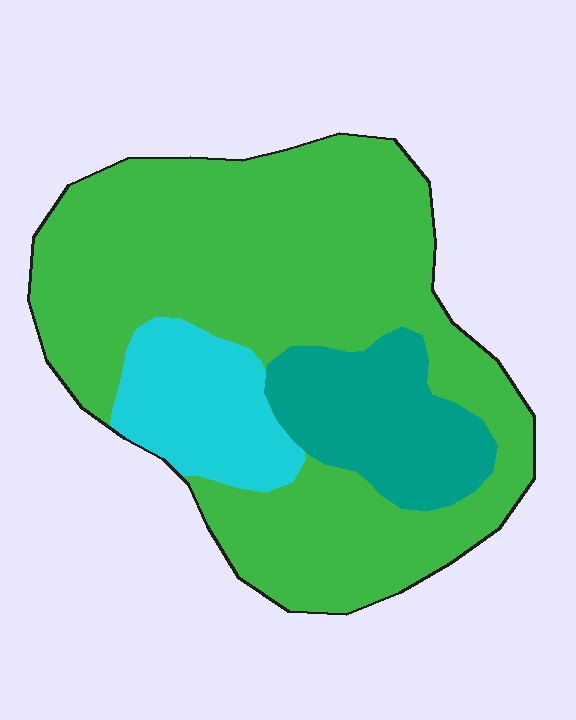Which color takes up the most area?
Green, at roughly 70%.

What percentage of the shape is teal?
Teal covers around 15% of the shape.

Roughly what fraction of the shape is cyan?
Cyan covers roughly 15% of the shape.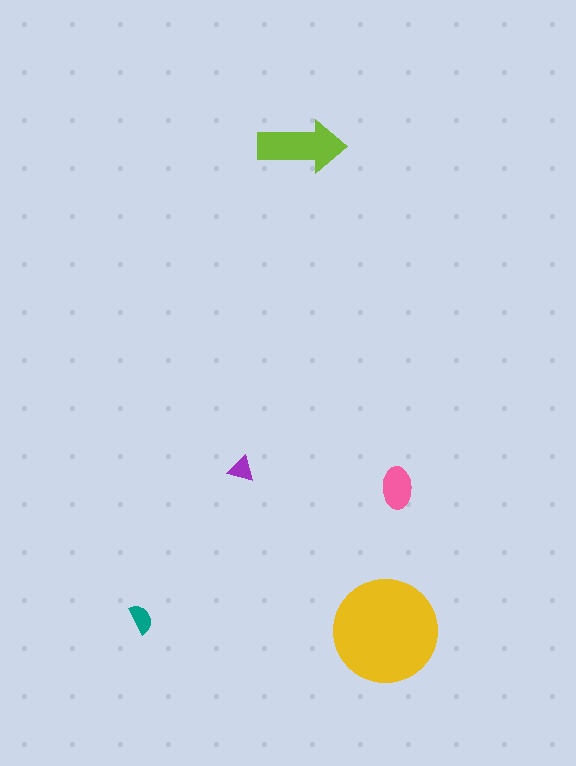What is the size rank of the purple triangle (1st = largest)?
5th.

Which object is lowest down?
The yellow circle is bottommost.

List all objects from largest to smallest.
The yellow circle, the lime arrow, the pink ellipse, the teal semicircle, the purple triangle.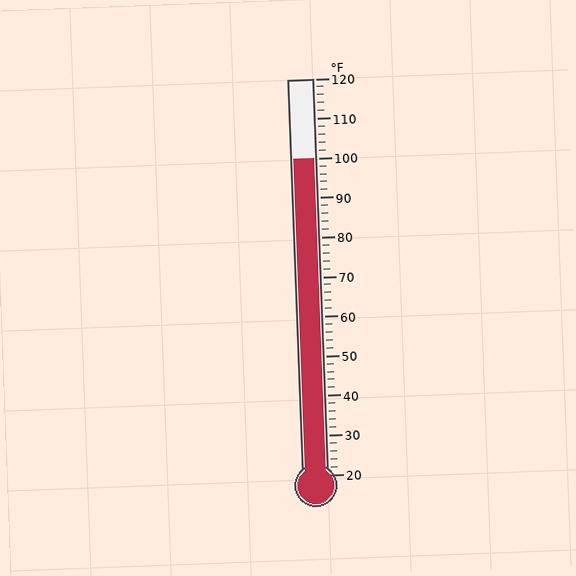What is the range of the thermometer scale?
The thermometer scale ranges from 20°F to 120°F.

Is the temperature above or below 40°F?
The temperature is above 40°F.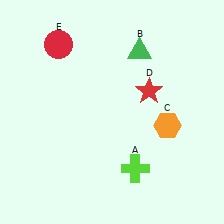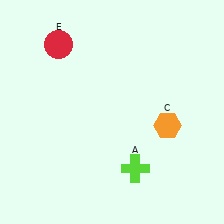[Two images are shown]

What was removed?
The red star (D), the green triangle (B) were removed in Image 2.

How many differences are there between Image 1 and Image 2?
There are 2 differences between the two images.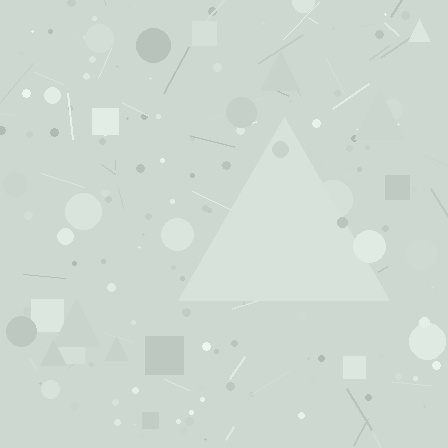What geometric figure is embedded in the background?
A triangle is embedded in the background.